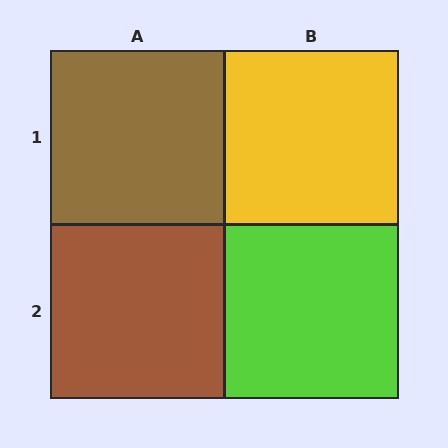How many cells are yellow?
1 cell is yellow.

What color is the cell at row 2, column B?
Lime.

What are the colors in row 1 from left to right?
Brown, yellow.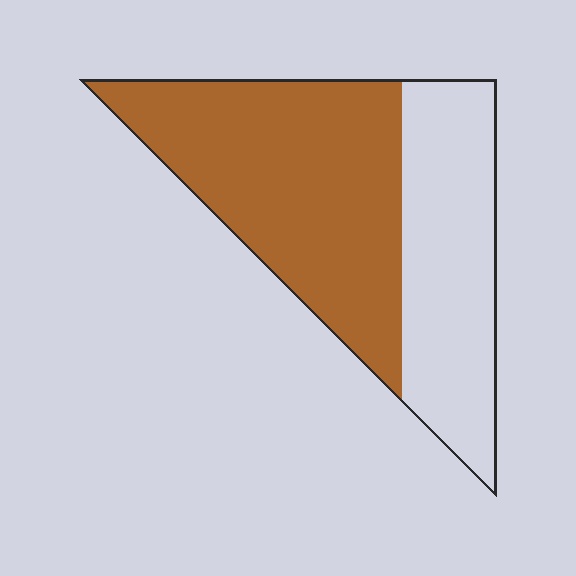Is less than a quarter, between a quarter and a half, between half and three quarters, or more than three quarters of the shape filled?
Between half and three quarters.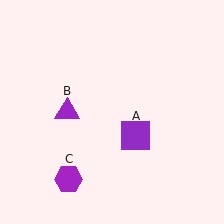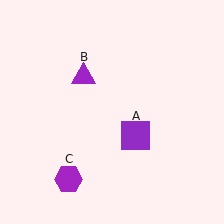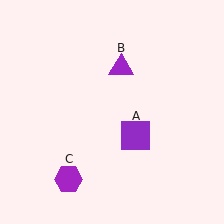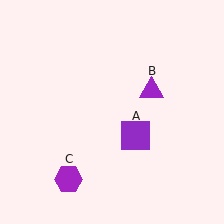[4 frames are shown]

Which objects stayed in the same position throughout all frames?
Purple square (object A) and purple hexagon (object C) remained stationary.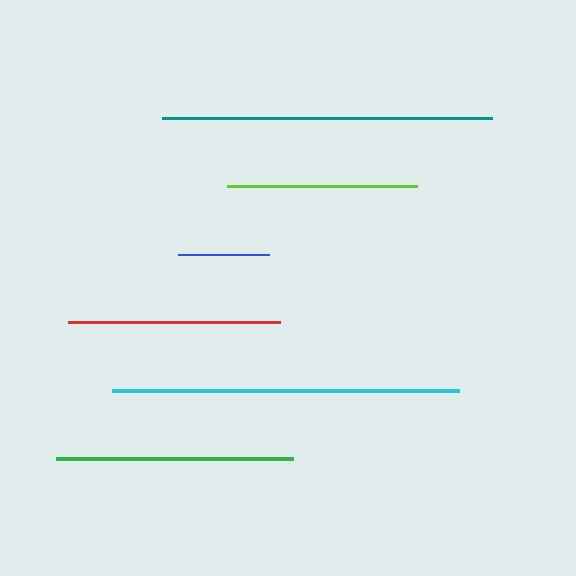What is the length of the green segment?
The green segment is approximately 237 pixels long.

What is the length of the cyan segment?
The cyan segment is approximately 346 pixels long.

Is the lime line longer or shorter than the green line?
The green line is longer than the lime line.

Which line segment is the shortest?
The blue line is the shortest at approximately 91 pixels.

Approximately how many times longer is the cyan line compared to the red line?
The cyan line is approximately 1.6 times the length of the red line.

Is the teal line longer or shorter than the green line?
The teal line is longer than the green line.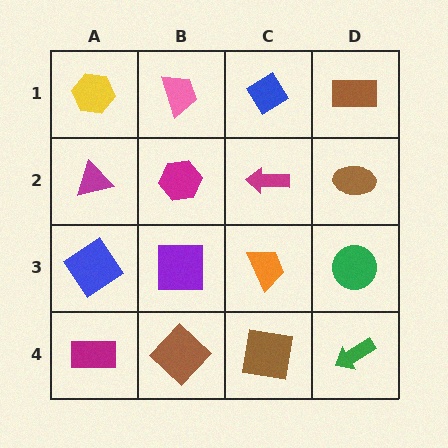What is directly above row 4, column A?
A blue diamond.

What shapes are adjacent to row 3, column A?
A magenta triangle (row 2, column A), a magenta rectangle (row 4, column A), a purple square (row 3, column B).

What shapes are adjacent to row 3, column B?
A magenta hexagon (row 2, column B), a brown diamond (row 4, column B), a blue diamond (row 3, column A), an orange trapezoid (row 3, column C).